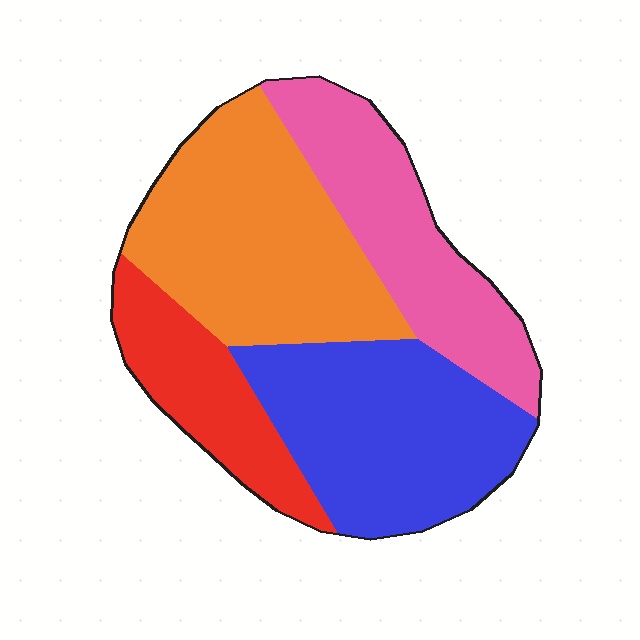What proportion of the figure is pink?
Pink takes up about one quarter (1/4) of the figure.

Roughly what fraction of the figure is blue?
Blue covers roughly 30% of the figure.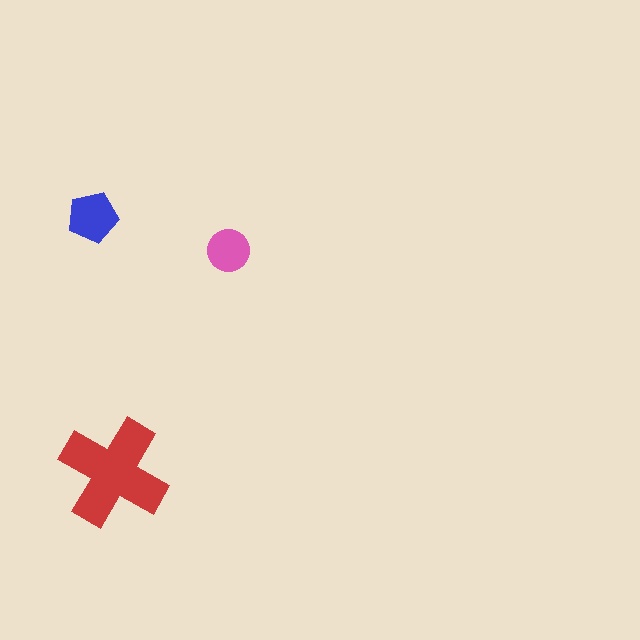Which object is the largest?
The red cross.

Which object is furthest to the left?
The blue pentagon is leftmost.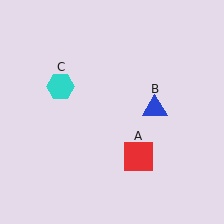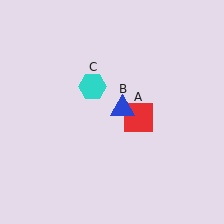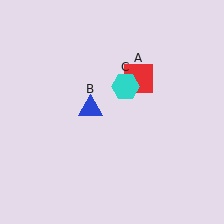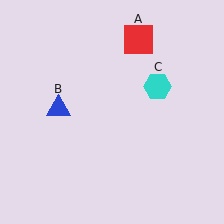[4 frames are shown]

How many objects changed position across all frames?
3 objects changed position: red square (object A), blue triangle (object B), cyan hexagon (object C).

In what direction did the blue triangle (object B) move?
The blue triangle (object B) moved left.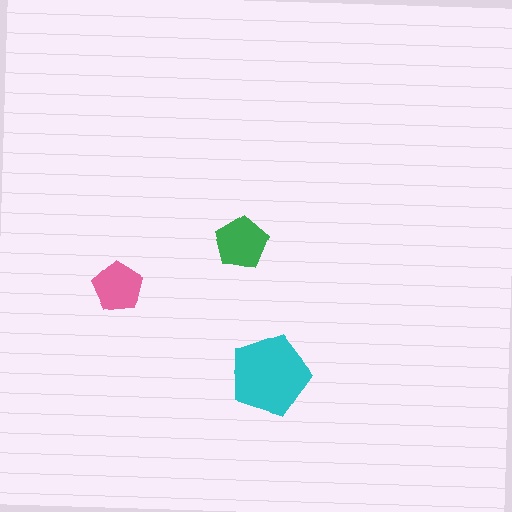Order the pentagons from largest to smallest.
the cyan one, the green one, the pink one.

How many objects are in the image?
There are 3 objects in the image.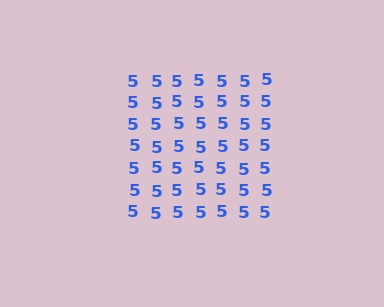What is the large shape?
The large shape is a square.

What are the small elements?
The small elements are digit 5's.